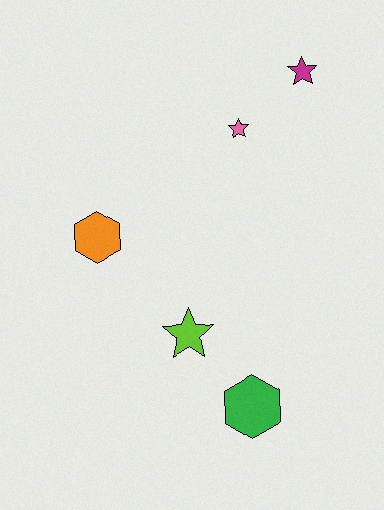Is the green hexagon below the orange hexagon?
Yes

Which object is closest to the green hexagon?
The lime star is closest to the green hexagon.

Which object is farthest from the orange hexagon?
The magenta star is farthest from the orange hexagon.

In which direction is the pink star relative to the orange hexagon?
The pink star is to the right of the orange hexagon.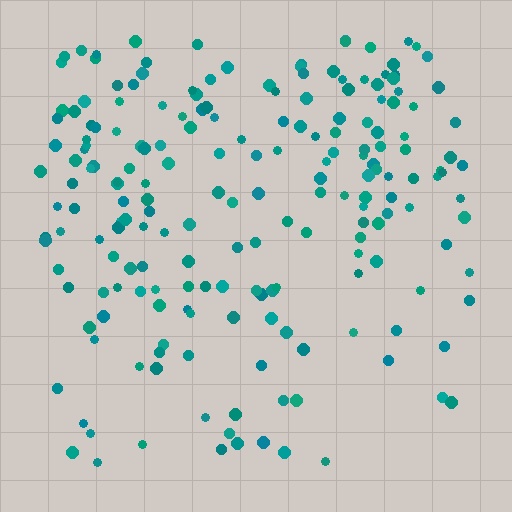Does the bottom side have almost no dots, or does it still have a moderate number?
Still a moderate number, just noticeably fewer than the top.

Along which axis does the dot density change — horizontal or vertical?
Vertical.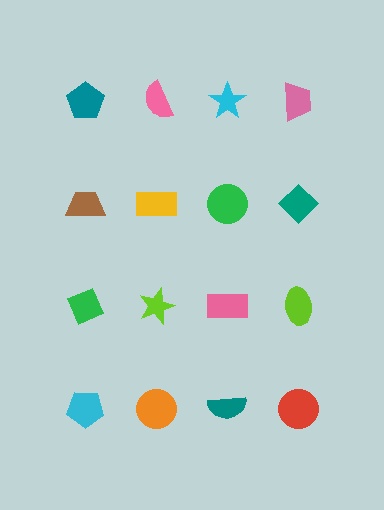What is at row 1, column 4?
A pink trapezoid.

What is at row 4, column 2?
An orange circle.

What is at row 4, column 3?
A teal semicircle.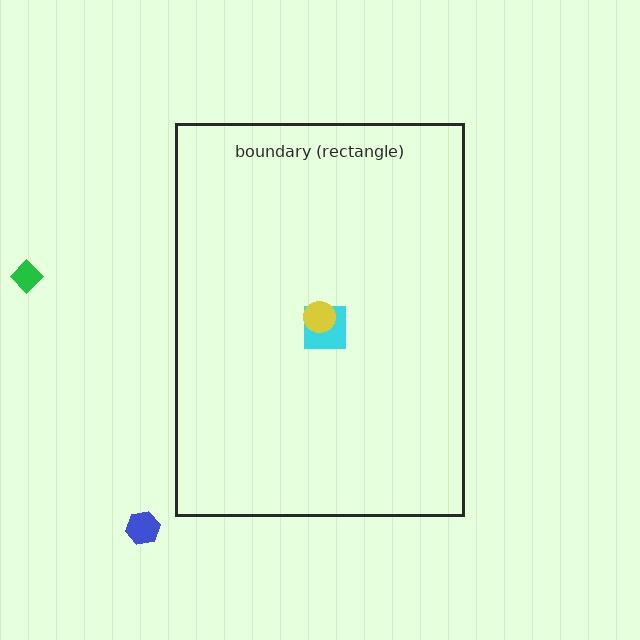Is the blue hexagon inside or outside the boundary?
Outside.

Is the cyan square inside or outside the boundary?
Inside.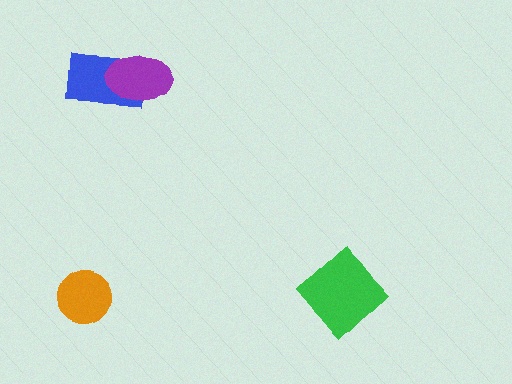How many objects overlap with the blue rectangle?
1 object overlaps with the blue rectangle.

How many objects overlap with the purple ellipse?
1 object overlaps with the purple ellipse.